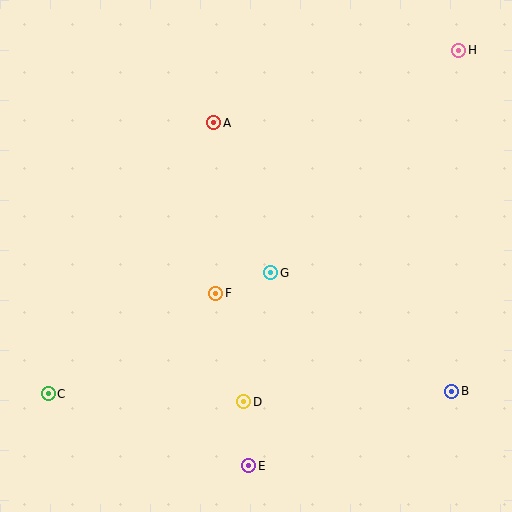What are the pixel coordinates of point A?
Point A is at (214, 123).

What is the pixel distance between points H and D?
The distance between H and D is 412 pixels.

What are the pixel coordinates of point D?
Point D is at (244, 402).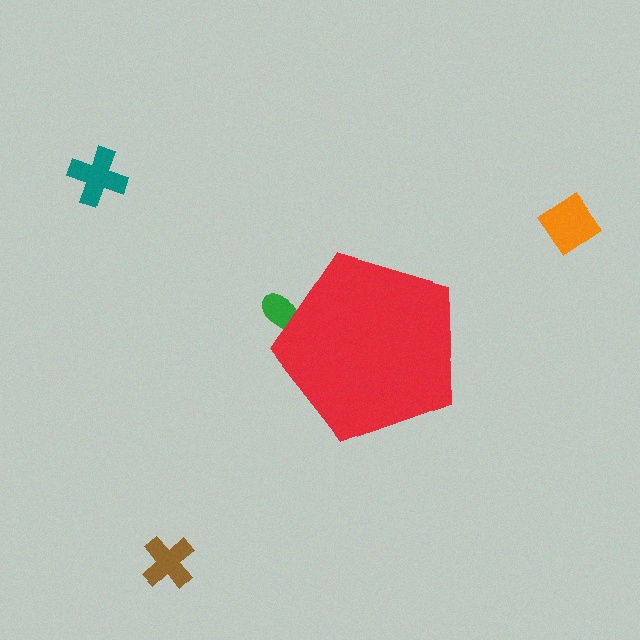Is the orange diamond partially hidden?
No, the orange diamond is fully visible.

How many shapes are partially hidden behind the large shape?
1 shape is partially hidden.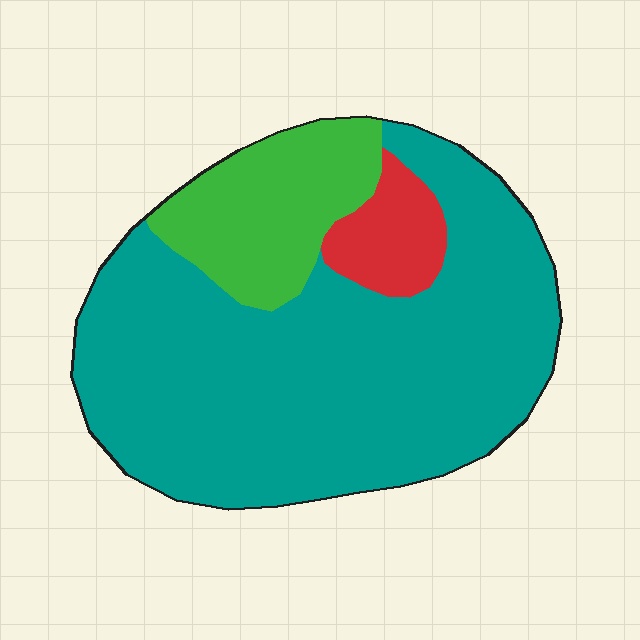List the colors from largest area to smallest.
From largest to smallest: teal, green, red.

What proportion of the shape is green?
Green takes up less than a quarter of the shape.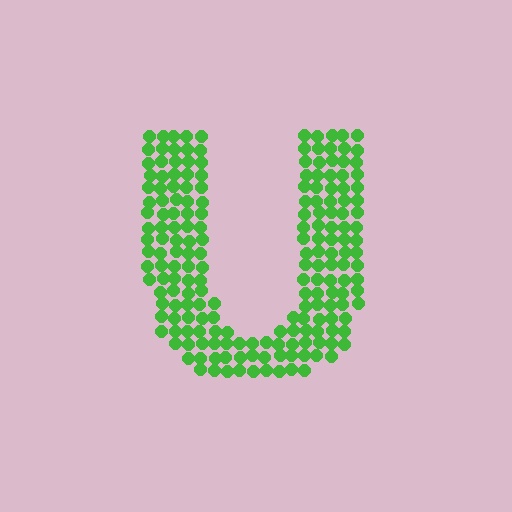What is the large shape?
The large shape is the letter U.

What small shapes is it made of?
It is made of small circles.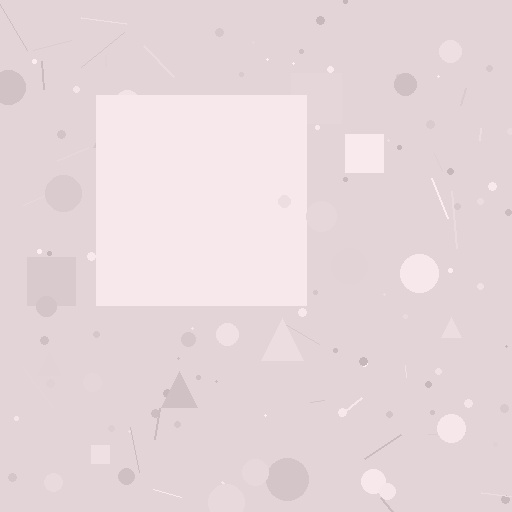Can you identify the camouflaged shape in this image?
The camouflaged shape is a square.